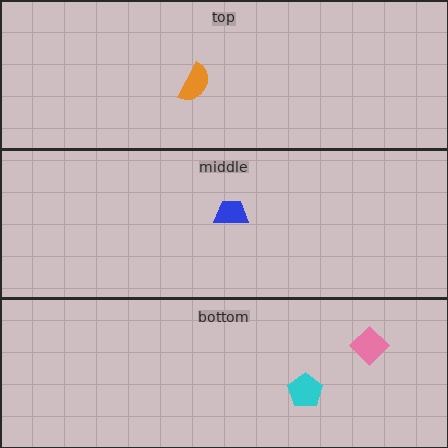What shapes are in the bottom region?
The pink diamond, the cyan pentagon.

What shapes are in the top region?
The orange semicircle.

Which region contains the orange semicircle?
The top region.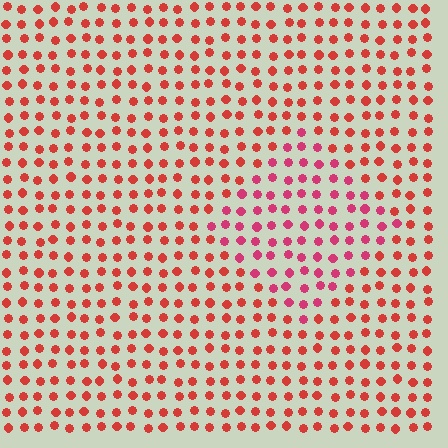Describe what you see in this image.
The image is filled with small red elements in a uniform arrangement. A diamond-shaped region is visible where the elements are tinted to a slightly different hue, forming a subtle color boundary.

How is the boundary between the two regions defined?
The boundary is defined purely by a slight shift in hue (about 26 degrees). Spacing, size, and orientation are identical on both sides.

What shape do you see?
I see a diamond.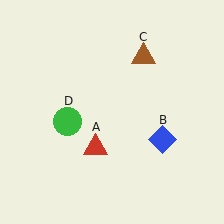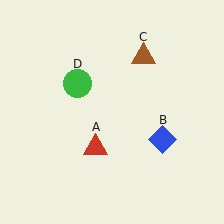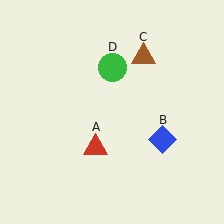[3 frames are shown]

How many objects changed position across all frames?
1 object changed position: green circle (object D).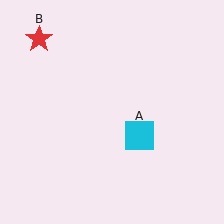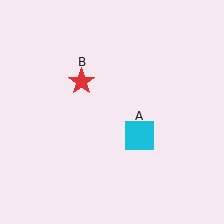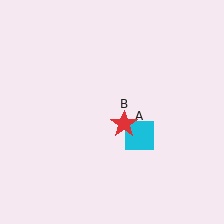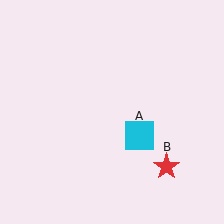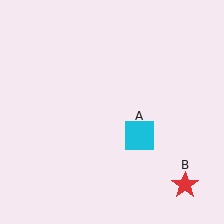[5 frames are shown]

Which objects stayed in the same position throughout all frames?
Cyan square (object A) remained stationary.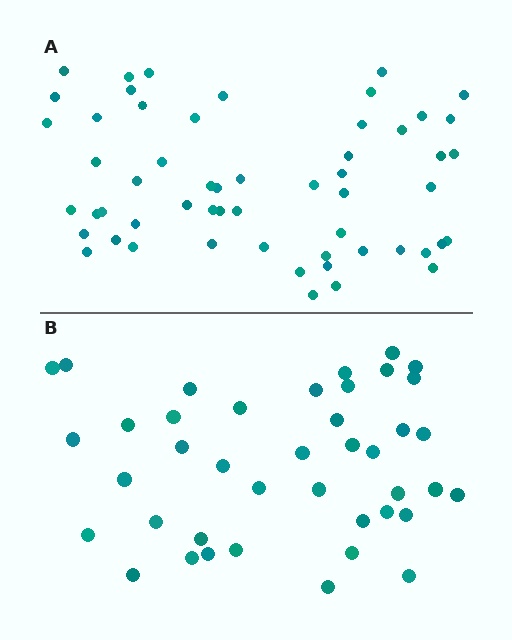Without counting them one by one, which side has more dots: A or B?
Region A (the top region) has more dots.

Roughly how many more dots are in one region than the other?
Region A has approximately 15 more dots than region B.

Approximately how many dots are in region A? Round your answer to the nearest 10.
About 60 dots. (The exact count is 56, which rounds to 60.)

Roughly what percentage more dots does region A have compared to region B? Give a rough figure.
About 35% more.